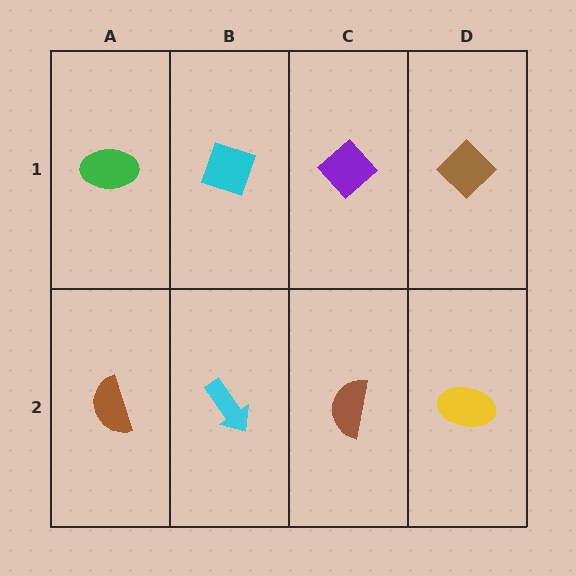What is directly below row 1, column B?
A cyan arrow.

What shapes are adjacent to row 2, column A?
A green ellipse (row 1, column A), a cyan arrow (row 2, column B).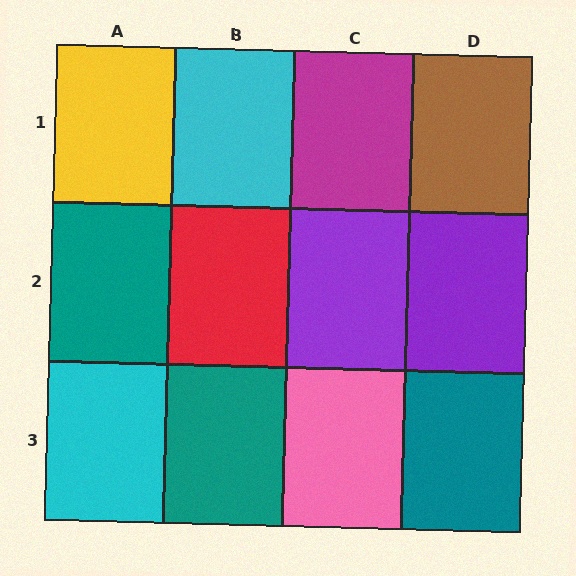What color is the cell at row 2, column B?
Red.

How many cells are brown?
1 cell is brown.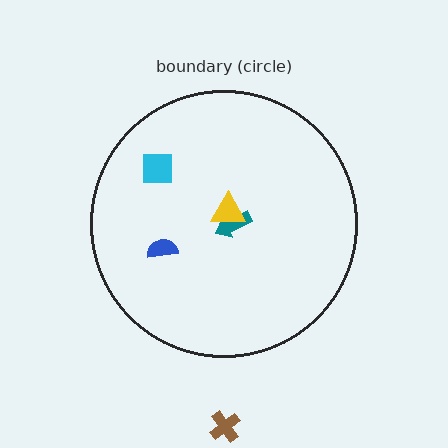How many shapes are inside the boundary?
4 inside, 1 outside.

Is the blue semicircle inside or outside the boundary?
Inside.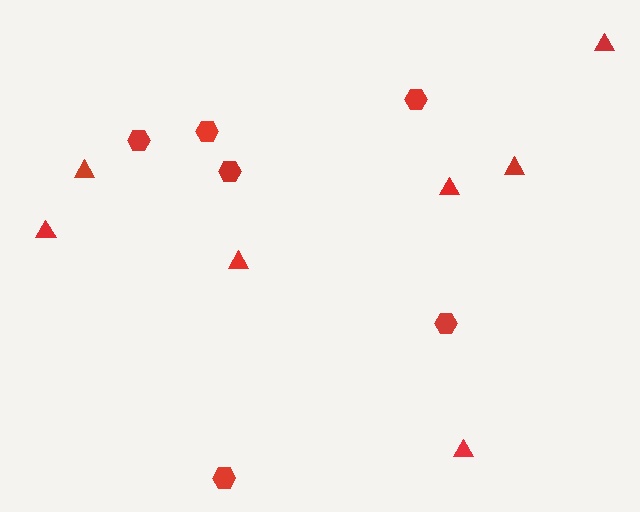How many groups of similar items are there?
There are 2 groups: one group of hexagons (6) and one group of triangles (7).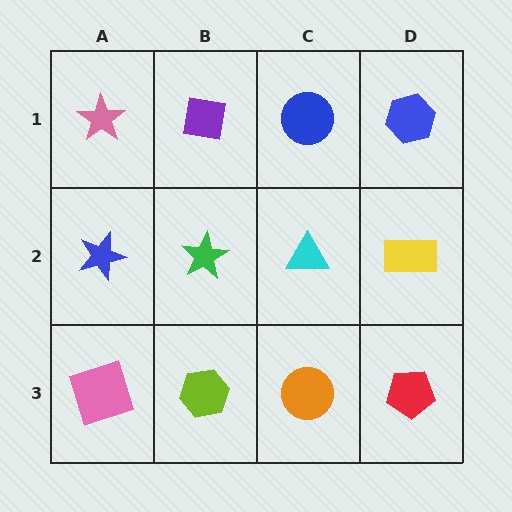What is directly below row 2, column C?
An orange circle.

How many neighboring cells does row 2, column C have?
4.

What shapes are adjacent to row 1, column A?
A blue star (row 2, column A), a purple square (row 1, column B).